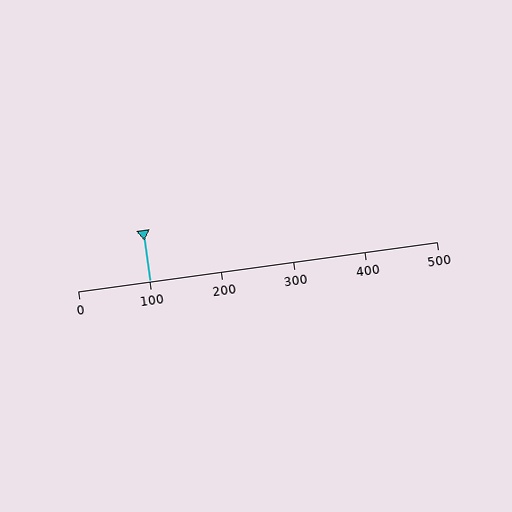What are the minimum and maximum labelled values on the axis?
The axis runs from 0 to 500.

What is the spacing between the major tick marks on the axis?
The major ticks are spaced 100 apart.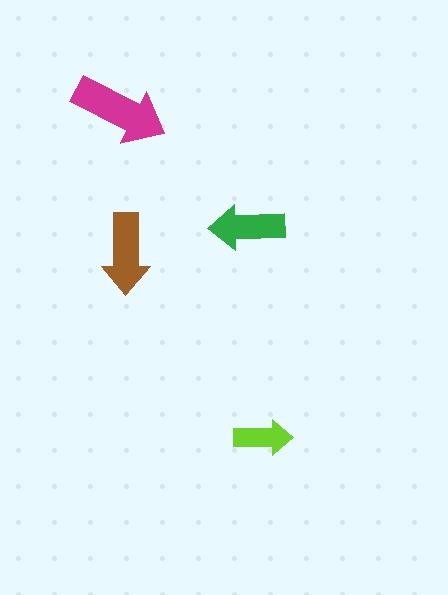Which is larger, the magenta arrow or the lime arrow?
The magenta one.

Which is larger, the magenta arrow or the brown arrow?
The magenta one.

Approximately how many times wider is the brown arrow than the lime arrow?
About 1.5 times wider.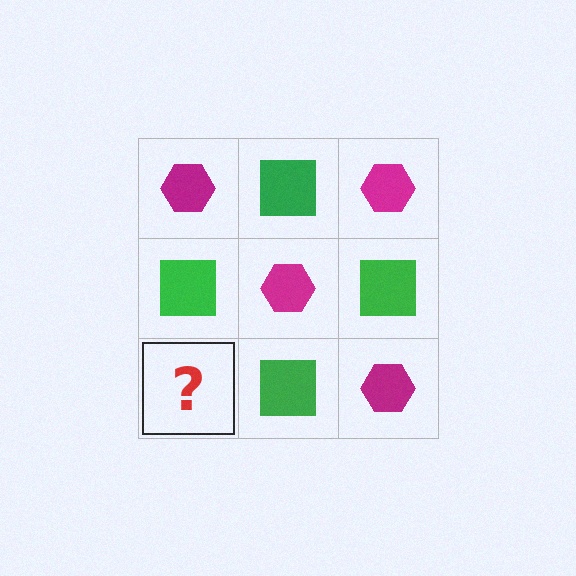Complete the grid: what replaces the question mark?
The question mark should be replaced with a magenta hexagon.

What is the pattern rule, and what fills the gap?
The rule is that it alternates magenta hexagon and green square in a checkerboard pattern. The gap should be filled with a magenta hexagon.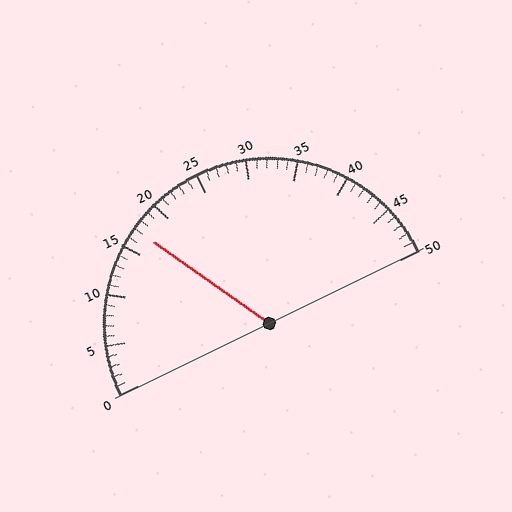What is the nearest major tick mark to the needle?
The nearest major tick mark is 15.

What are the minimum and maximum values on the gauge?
The gauge ranges from 0 to 50.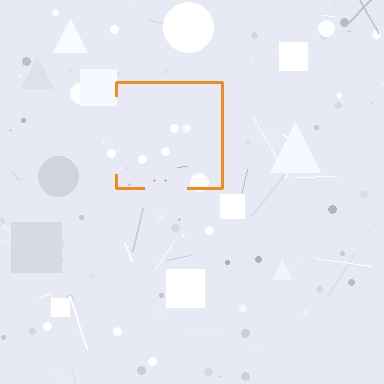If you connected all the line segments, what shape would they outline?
They would outline a square.